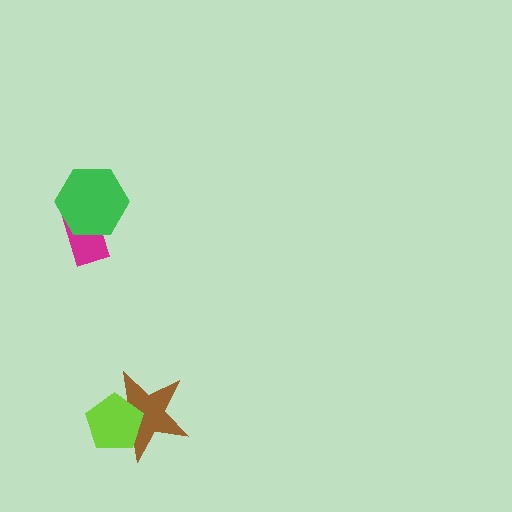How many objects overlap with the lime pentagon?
1 object overlaps with the lime pentagon.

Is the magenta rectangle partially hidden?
Yes, it is partially covered by another shape.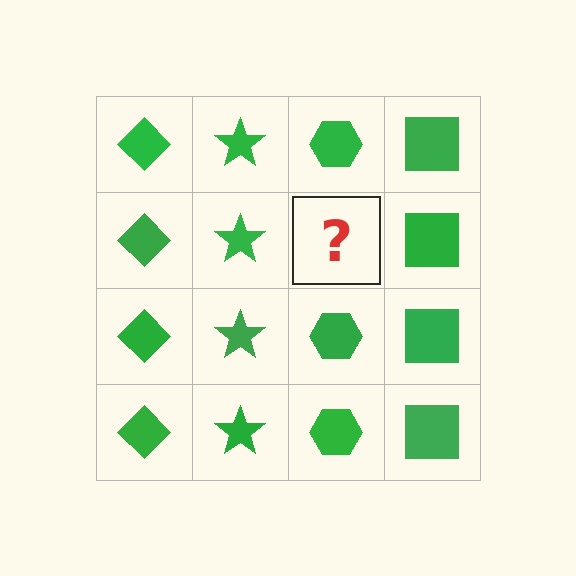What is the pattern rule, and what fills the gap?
The rule is that each column has a consistent shape. The gap should be filled with a green hexagon.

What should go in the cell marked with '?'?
The missing cell should contain a green hexagon.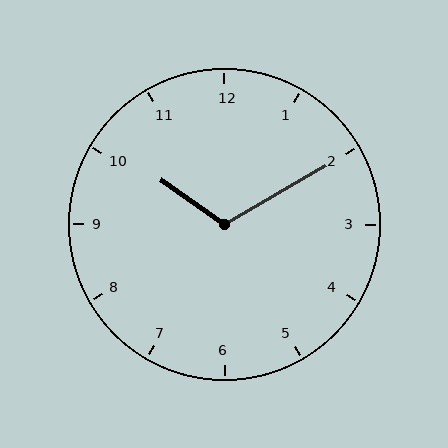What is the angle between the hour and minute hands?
Approximately 115 degrees.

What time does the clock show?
10:10.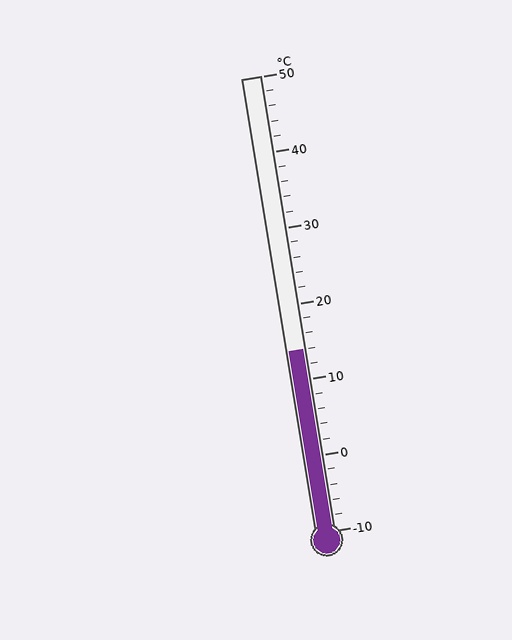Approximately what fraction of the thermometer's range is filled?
The thermometer is filled to approximately 40% of its range.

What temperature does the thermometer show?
The thermometer shows approximately 14°C.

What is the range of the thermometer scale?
The thermometer scale ranges from -10°C to 50°C.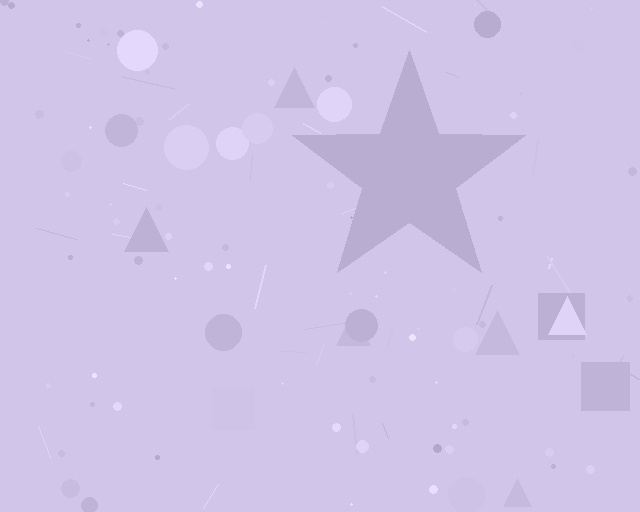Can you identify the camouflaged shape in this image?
The camouflaged shape is a star.